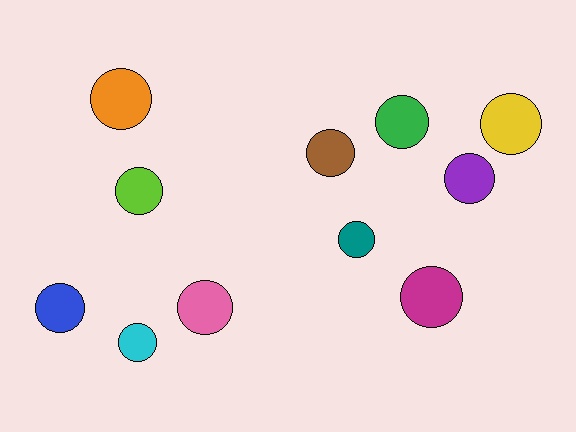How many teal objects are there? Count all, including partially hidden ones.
There is 1 teal object.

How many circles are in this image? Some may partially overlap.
There are 11 circles.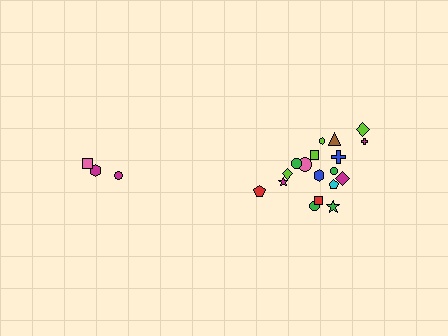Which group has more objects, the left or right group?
The right group.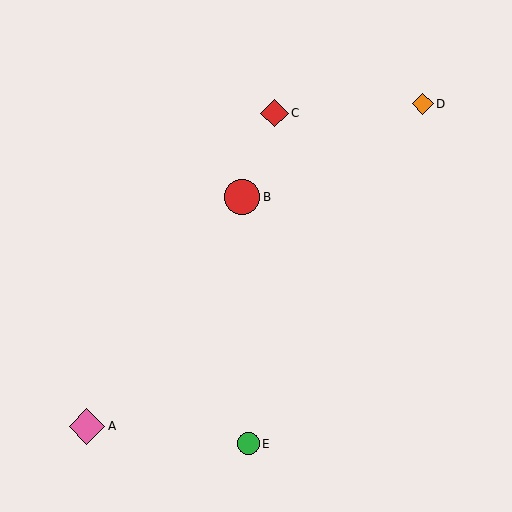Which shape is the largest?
The pink diamond (labeled A) is the largest.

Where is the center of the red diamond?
The center of the red diamond is at (275, 113).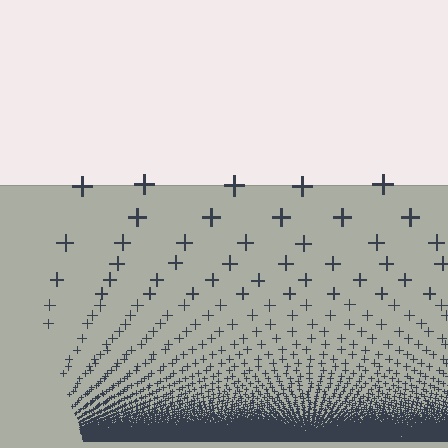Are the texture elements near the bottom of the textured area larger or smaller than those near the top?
Smaller. The gradient is inverted — elements near the bottom are smaller and denser.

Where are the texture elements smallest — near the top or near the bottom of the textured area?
Near the bottom.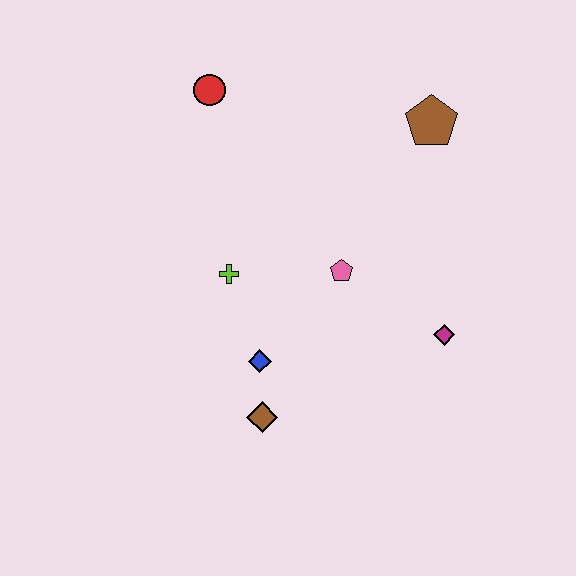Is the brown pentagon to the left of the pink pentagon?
No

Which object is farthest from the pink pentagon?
The red circle is farthest from the pink pentagon.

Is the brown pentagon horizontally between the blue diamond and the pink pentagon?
No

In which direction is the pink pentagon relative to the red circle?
The pink pentagon is below the red circle.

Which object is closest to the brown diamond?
The blue diamond is closest to the brown diamond.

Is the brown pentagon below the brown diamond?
No